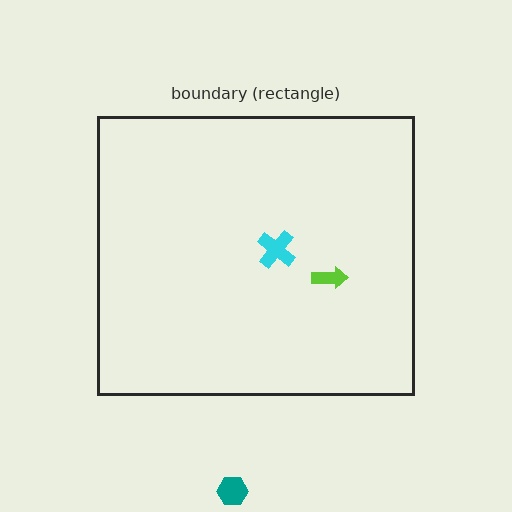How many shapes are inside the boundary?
2 inside, 1 outside.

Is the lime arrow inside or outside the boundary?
Inside.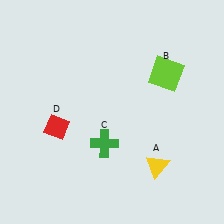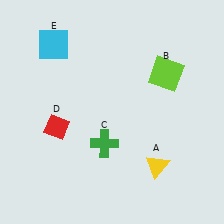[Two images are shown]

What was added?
A cyan square (E) was added in Image 2.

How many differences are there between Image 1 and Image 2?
There is 1 difference between the two images.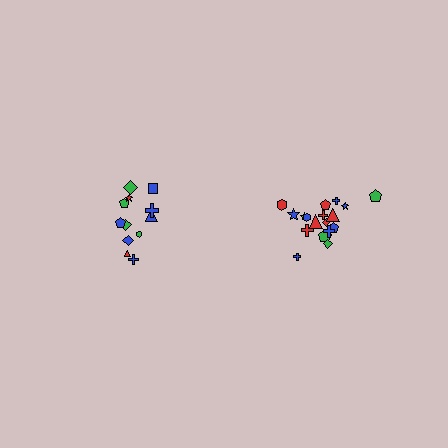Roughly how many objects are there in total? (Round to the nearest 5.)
Roughly 30 objects in total.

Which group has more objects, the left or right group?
The right group.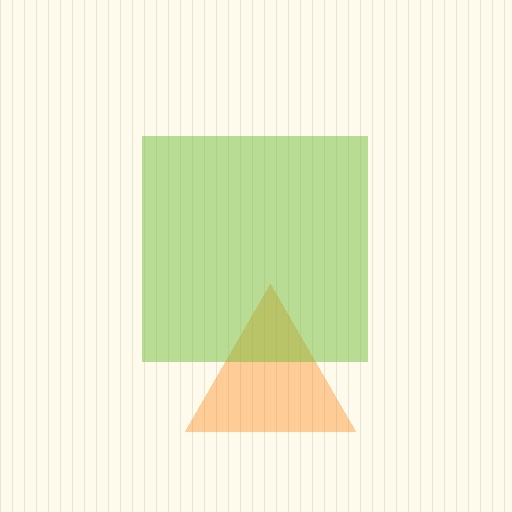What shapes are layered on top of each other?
The layered shapes are: an orange triangle, a lime square.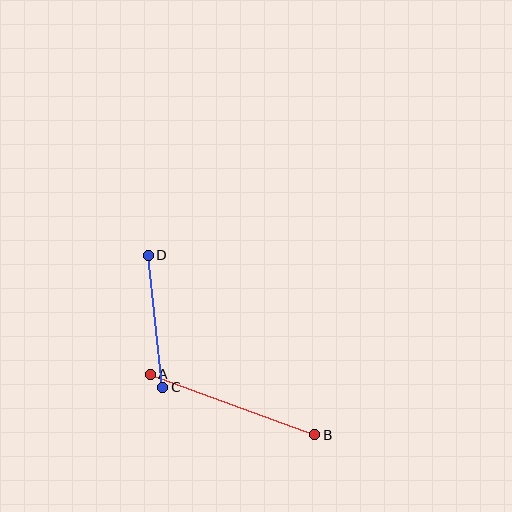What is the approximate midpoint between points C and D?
The midpoint is at approximately (155, 321) pixels.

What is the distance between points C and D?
The distance is approximately 133 pixels.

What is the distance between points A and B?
The distance is approximately 175 pixels.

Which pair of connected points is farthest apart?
Points A and B are farthest apart.